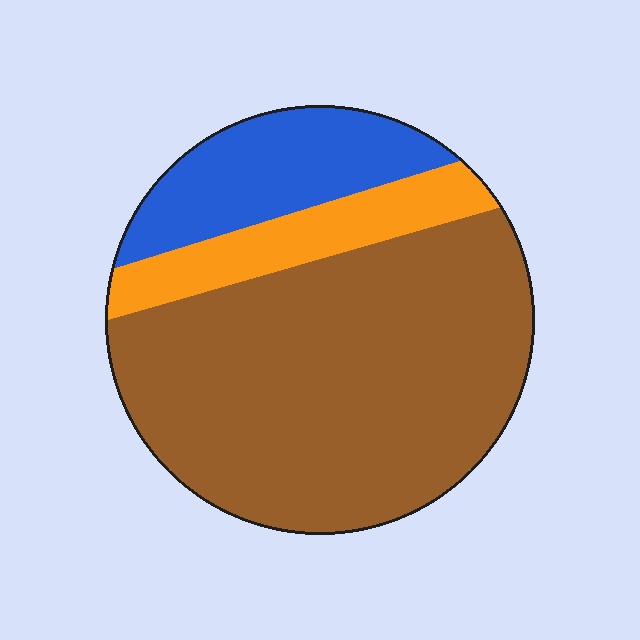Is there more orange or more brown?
Brown.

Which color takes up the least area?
Orange, at roughly 15%.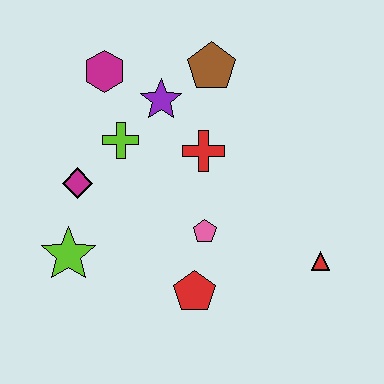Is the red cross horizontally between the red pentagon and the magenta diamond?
No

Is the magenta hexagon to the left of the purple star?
Yes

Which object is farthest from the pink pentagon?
The magenta hexagon is farthest from the pink pentagon.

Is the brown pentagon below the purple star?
No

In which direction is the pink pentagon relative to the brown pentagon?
The pink pentagon is below the brown pentagon.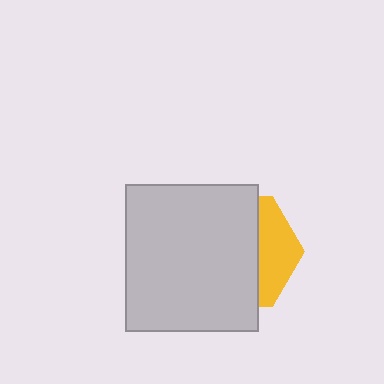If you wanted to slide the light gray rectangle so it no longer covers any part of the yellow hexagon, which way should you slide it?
Slide it left — that is the most direct way to separate the two shapes.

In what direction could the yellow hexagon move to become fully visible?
The yellow hexagon could move right. That would shift it out from behind the light gray rectangle entirely.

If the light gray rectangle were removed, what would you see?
You would see the complete yellow hexagon.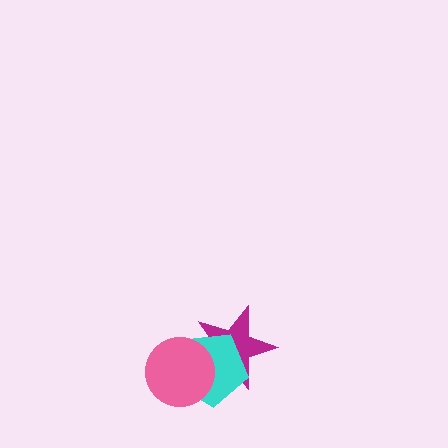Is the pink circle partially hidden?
No, no other shape covers it.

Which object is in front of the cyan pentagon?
The pink circle is in front of the cyan pentagon.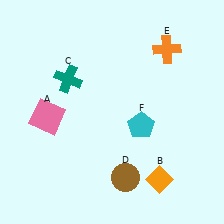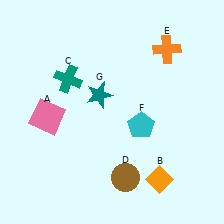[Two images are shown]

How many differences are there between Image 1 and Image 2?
There is 1 difference between the two images.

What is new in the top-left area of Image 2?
A teal star (G) was added in the top-left area of Image 2.